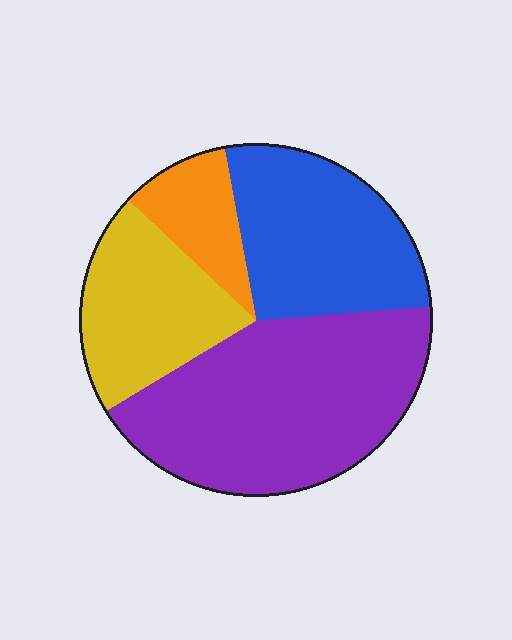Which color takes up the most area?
Purple, at roughly 40%.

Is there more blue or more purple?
Purple.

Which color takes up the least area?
Orange, at roughly 10%.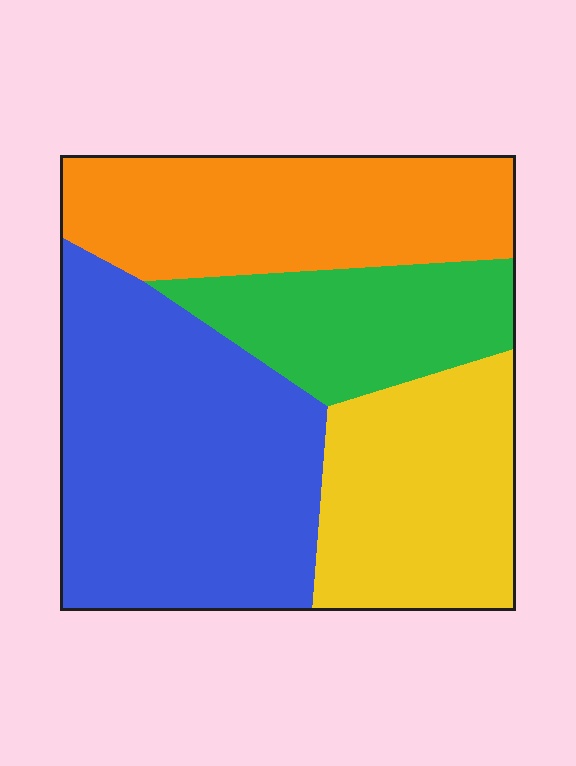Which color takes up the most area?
Blue, at roughly 35%.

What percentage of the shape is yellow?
Yellow covers about 20% of the shape.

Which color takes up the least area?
Green, at roughly 15%.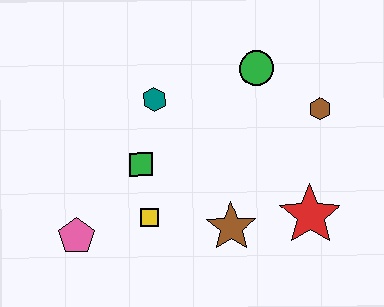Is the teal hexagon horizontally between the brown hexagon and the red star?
No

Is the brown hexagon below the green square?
No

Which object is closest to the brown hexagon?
The green circle is closest to the brown hexagon.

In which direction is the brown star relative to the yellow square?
The brown star is to the right of the yellow square.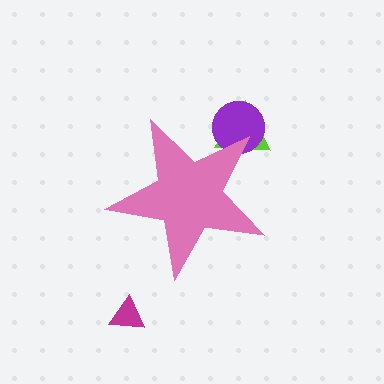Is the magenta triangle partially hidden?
No, the magenta triangle is fully visible.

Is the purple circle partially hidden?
Yes, the purple circle is partially hidden behind the pink star.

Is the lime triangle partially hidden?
Yes, the lime triangle is partially hidden behind the pink star.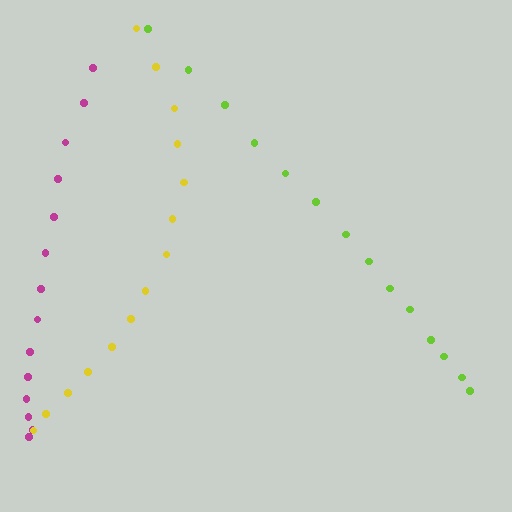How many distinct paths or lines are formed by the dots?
There are 3 distinct paths.